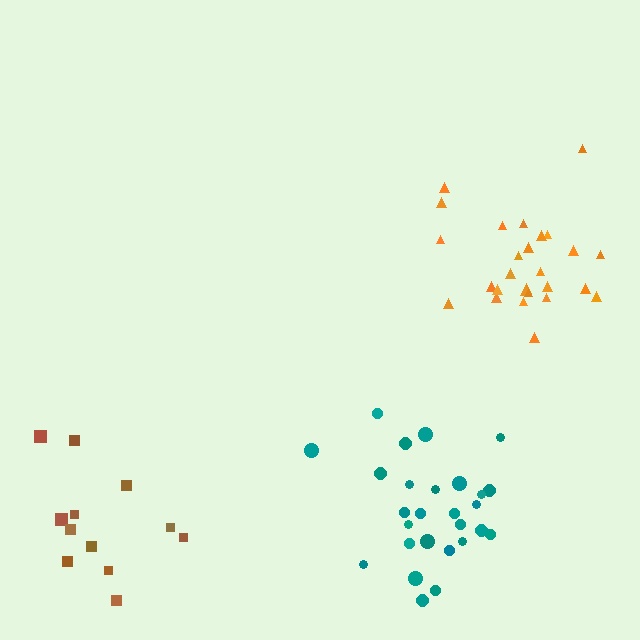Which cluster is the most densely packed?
Orange.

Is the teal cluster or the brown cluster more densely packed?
Teal.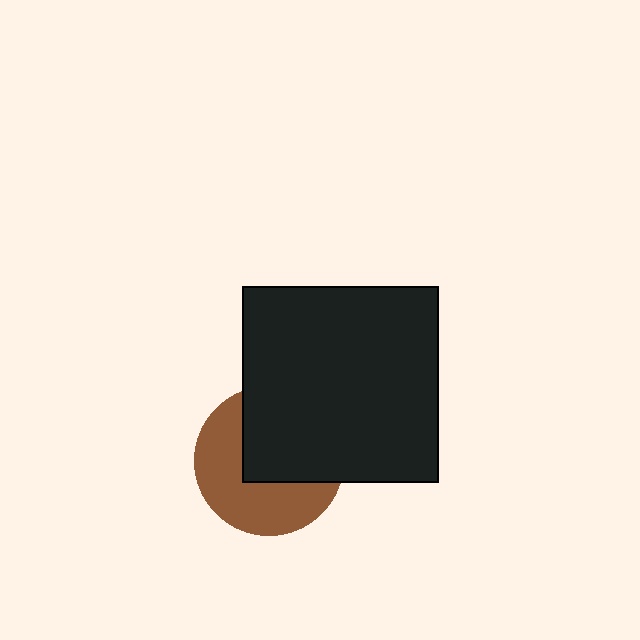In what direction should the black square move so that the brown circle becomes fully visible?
The black square should move toward the upper-right. That is the shortest direction to clear the overlap and leave the brown circle fully visible.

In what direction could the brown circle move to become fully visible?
The brown circle could move toward the lower-left. That would shift it out from behind the black square entirely.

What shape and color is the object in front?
The object in front is a black square.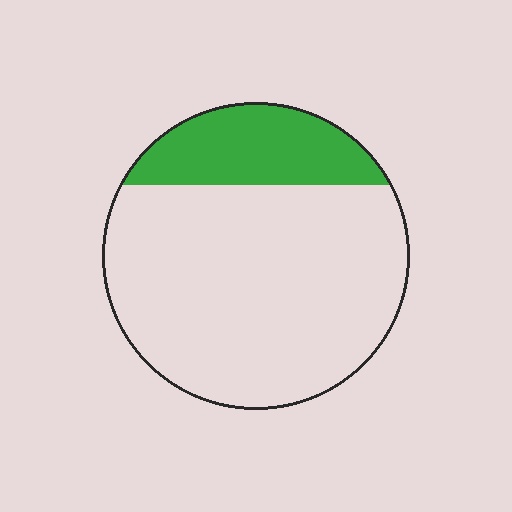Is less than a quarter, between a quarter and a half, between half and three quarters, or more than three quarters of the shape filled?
Less than a quarter.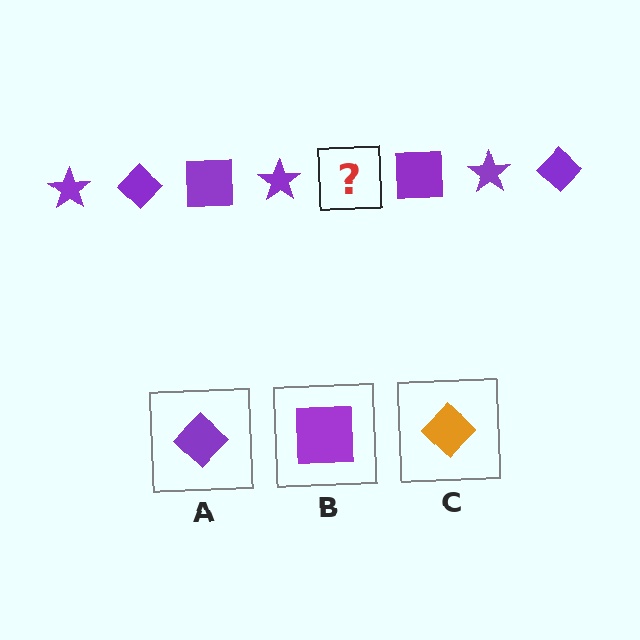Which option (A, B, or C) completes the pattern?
A.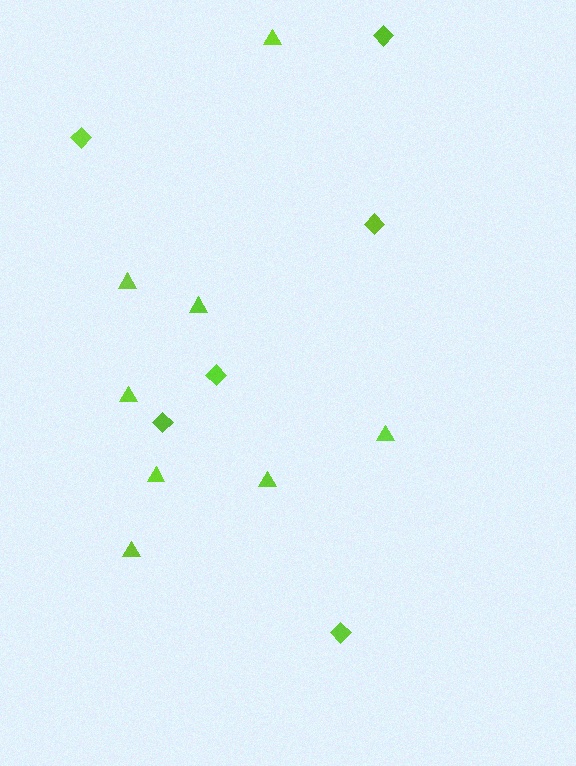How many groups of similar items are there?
There are 2 groups: one group of diamonds (6) and one group of triangles (8).